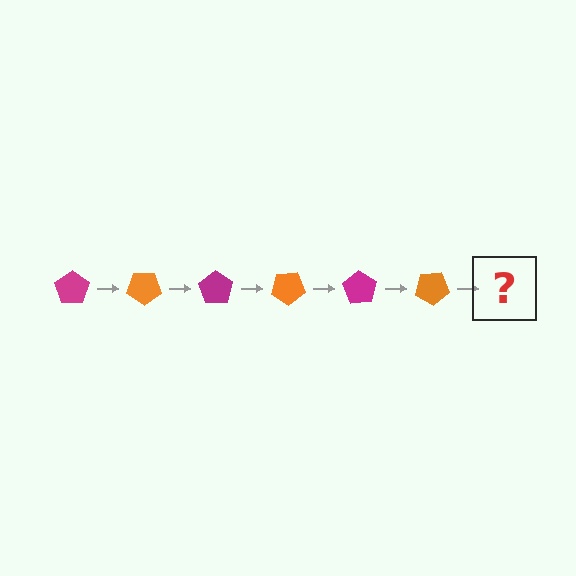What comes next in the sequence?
The next element should be a magenta pentagon, rotated 210 degrees from the start.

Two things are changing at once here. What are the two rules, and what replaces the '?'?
The two rules are that it rotates 35 degrees each step and the color cycles through magenta and orange. The '?' should be a magenta pentagon, rotated 210 degrees from the start.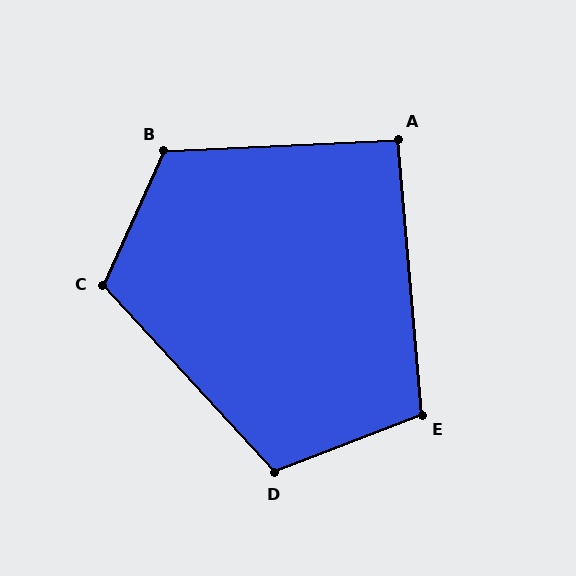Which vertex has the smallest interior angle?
A, at approximately 92 degrees.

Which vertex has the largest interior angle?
B, at approximately 117 degrees.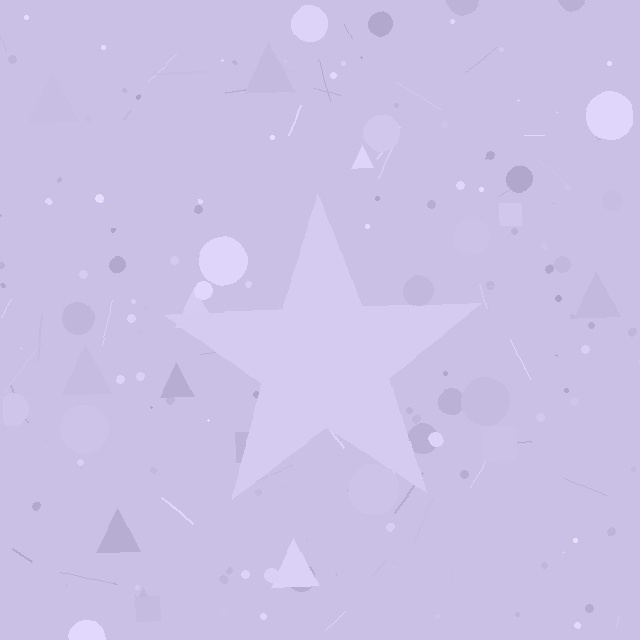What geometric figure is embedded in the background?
A star is embedded in the background.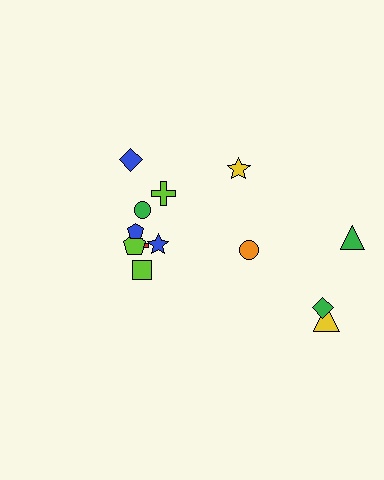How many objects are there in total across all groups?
There are 13 objects.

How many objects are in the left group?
There are 8 objects.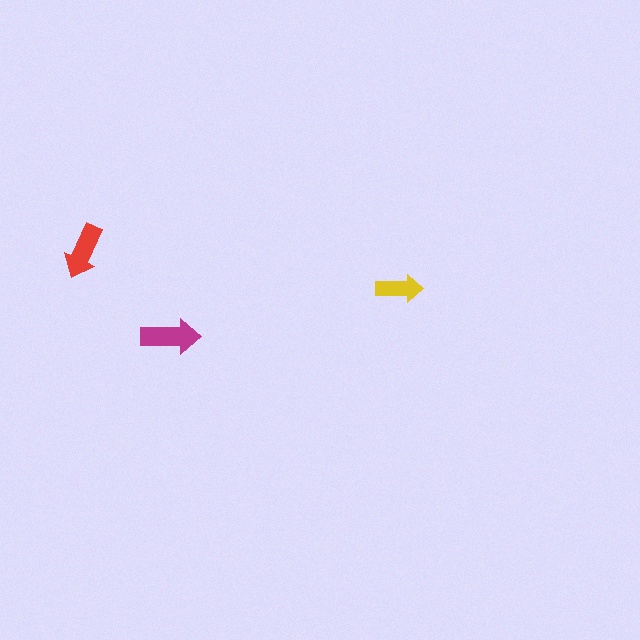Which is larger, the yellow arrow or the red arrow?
The red one.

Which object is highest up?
The red arrow is topmost.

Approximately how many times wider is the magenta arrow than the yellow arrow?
About 1.5 times wider.